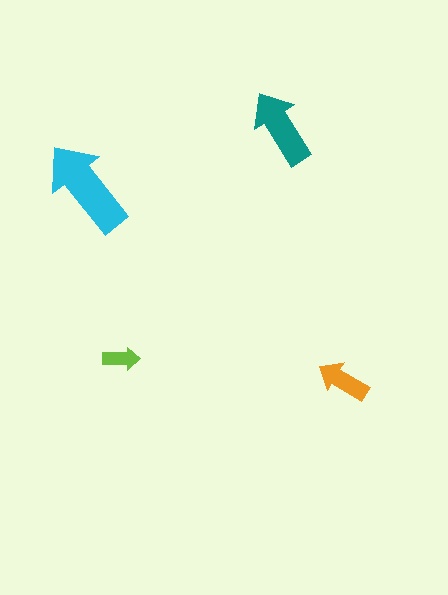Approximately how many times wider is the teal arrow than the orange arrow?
About 1.5 times wider.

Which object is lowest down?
The orange arrow is bottommost.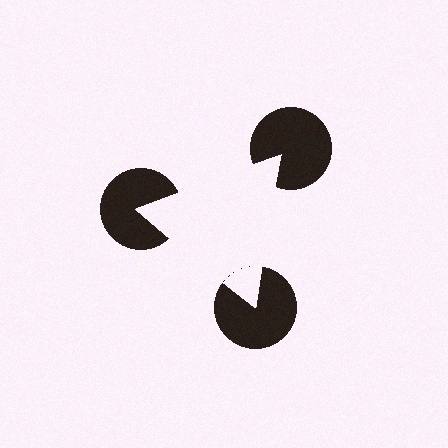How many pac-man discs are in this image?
There are 3 — one at each vertex of the illusory triangle.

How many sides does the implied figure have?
3 sides.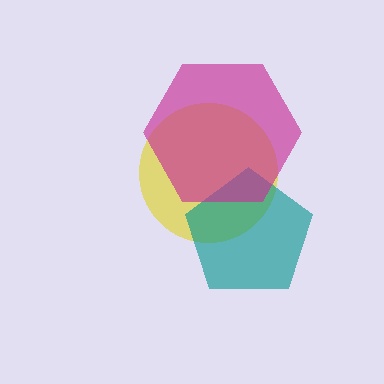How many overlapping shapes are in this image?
There are 3 overlapping shapes in the image.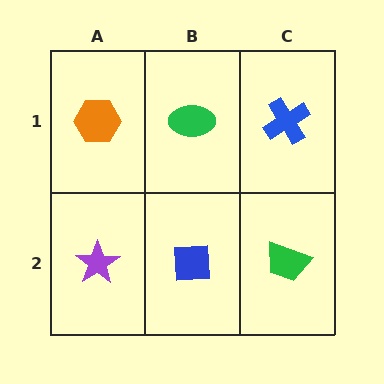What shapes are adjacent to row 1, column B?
A blue square (row 2, column B), an orange hexagon (row 1, column A), a blue cross (row 1, column C).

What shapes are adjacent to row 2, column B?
A green ellipse (row 1, column B), a purple star (row 2, column A), a green trapezoid (row 2, column C).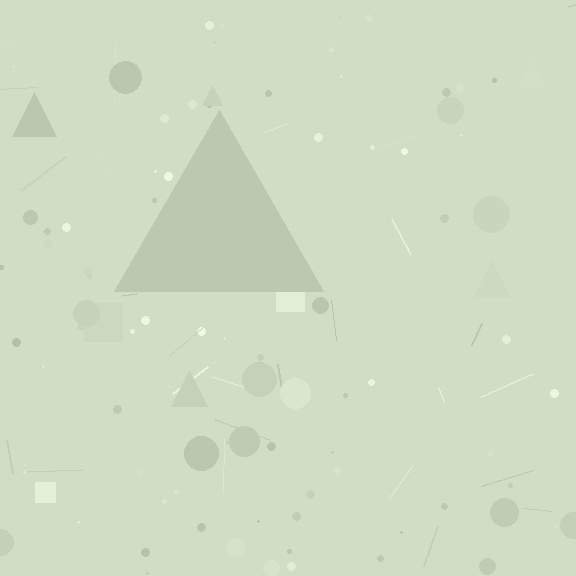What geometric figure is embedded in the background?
A triangle is embedded in the background.